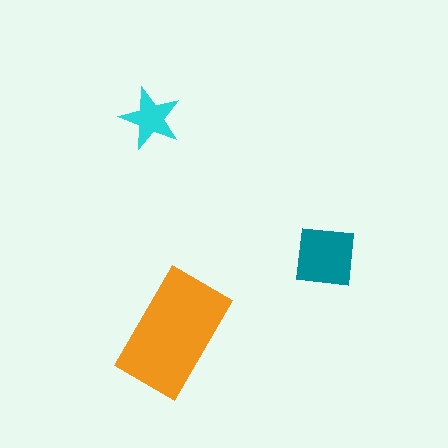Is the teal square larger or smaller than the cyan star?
Larger.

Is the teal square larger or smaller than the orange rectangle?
Smaller.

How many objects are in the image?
There are 3 objects in the image.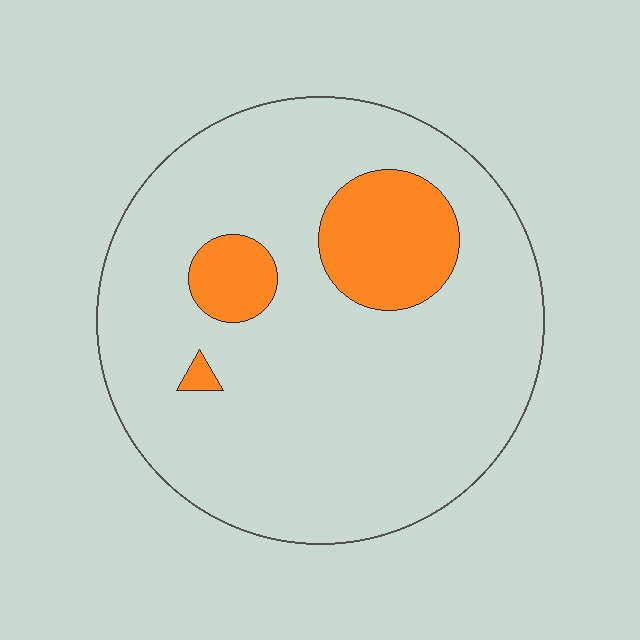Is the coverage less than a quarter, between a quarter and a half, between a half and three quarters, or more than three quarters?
Less than a quarter.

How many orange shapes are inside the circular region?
3.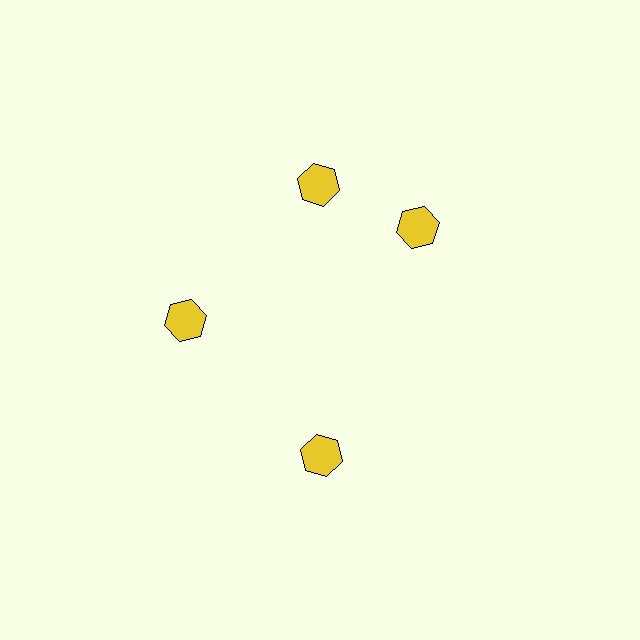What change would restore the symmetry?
The symmetry would be restored by rotating it back into even spacing with its neighbors so that all 4 hexagons sit at equal angles and equal distance from the center.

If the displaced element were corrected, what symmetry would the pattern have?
It would have 4-fold rotational symmetry — the pattern would map onto itself every 90 degrees.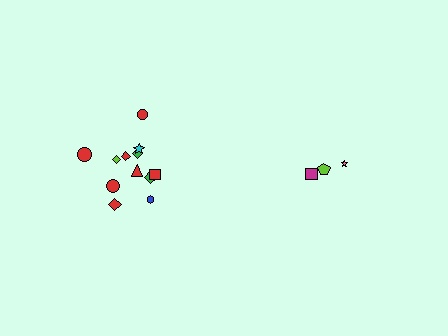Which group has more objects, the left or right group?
The left group.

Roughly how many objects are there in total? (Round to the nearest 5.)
Roughly 15 objects in total.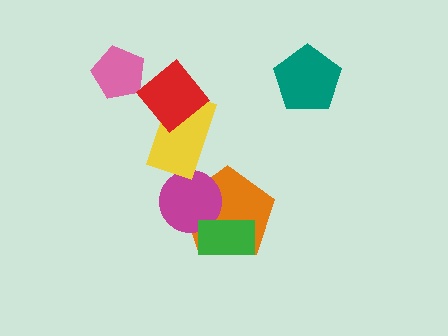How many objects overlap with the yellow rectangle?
1 object overlaps with the yellow rectangle.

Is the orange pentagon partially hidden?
Yes, it is partially covered by another shape.